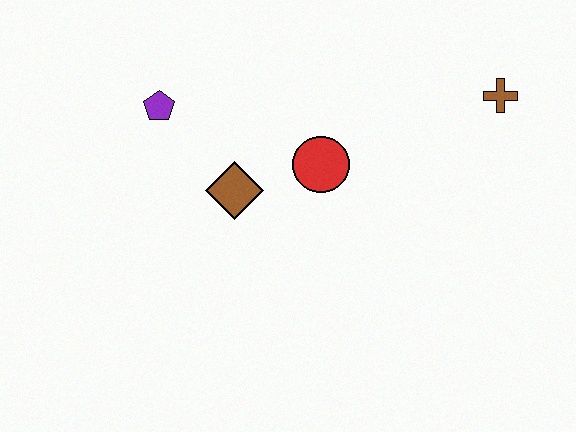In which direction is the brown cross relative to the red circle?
The brown cross is to the right of the red circle.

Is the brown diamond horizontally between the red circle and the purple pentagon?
Yes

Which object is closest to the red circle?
The brown diamond is closest to the red circle.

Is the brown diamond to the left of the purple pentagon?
No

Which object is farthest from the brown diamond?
The brown cross is farthest from the brown diamond.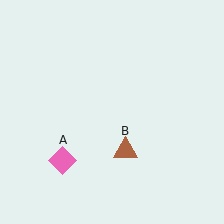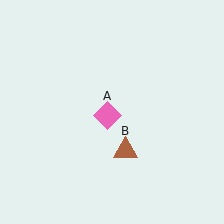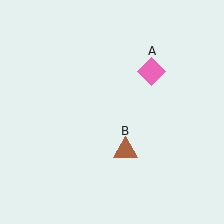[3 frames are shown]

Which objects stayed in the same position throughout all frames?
Brown triangle (object B) remained stationary.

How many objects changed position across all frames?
1 object changed position: pink diamond (object A).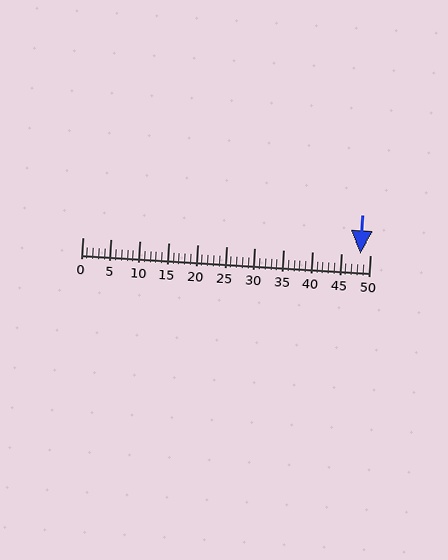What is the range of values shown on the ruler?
The ruler shows values from 0 to 50.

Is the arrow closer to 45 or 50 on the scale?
The arrow is closer to 50.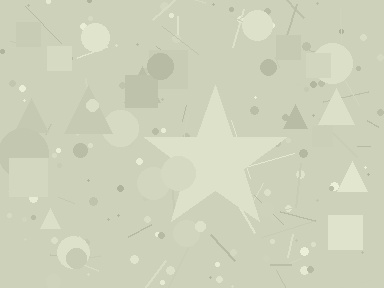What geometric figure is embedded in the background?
A star is embedded in the background.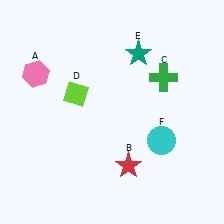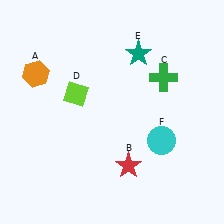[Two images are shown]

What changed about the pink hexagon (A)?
In Image 1, A is pink. In Image 2, it changed to orange.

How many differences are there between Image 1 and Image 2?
There is 1 difference between the two images.